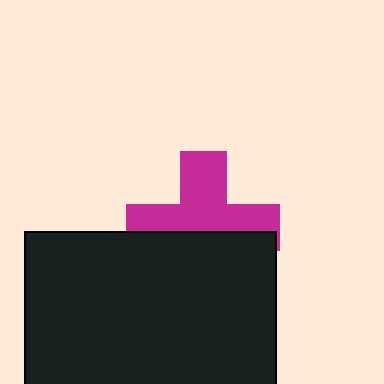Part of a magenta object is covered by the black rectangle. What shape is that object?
It is a cross.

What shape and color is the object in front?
The object in front is a black rectangle.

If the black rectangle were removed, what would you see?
You would see the complete magenta cross.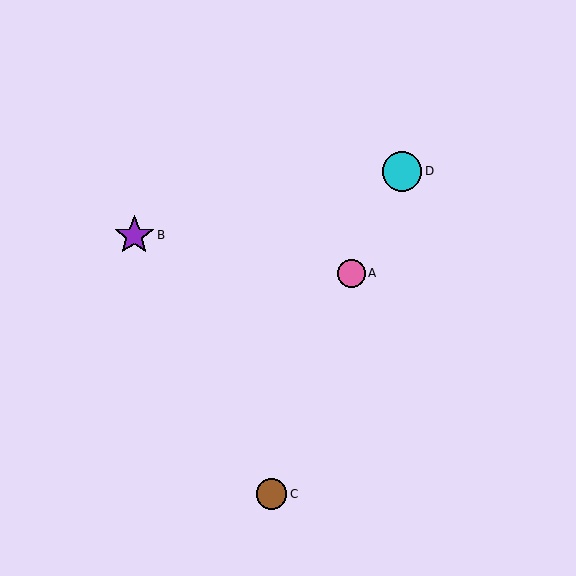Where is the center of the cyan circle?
The center of the cyan circle is at (402, 171).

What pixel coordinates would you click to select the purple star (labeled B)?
Click at (134, 235) to select the purple star B.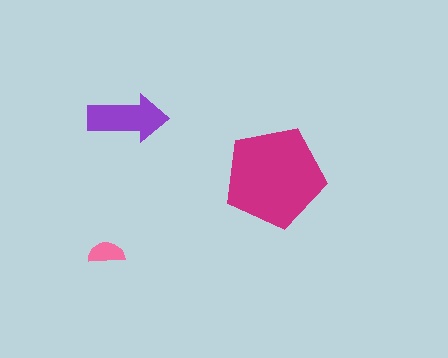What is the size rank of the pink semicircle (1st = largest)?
3rd.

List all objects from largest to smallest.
The magenta pentagon, the purple arrow, the pink semicircle.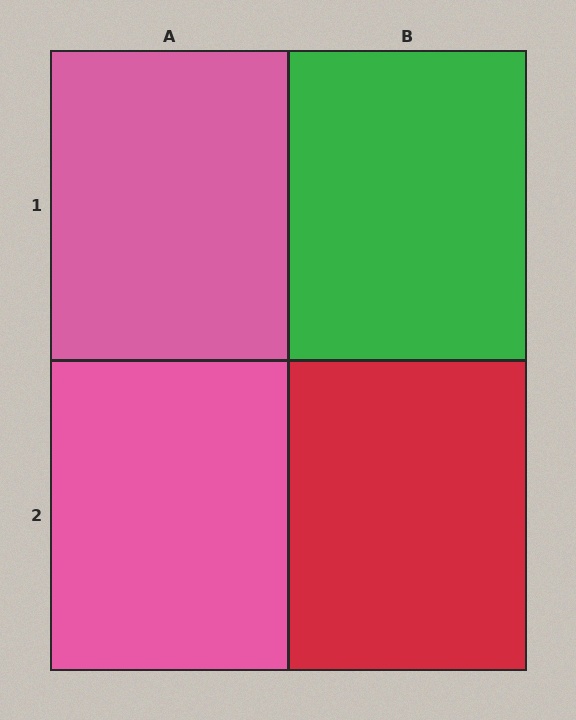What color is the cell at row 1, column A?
Pink.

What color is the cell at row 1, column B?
Green.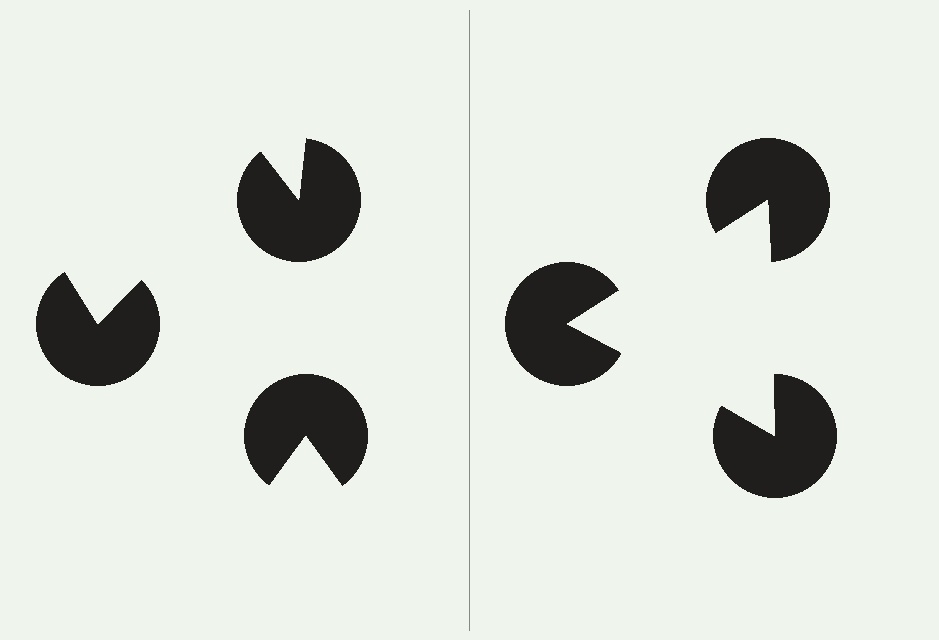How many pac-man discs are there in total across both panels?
6 — 3 on each side.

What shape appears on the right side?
An illusory triangle.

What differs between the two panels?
The pac-man discs are positioned identically on both sides; only the wedge orientations differ. On the right they align to a triangle; on the left they are misaligned.